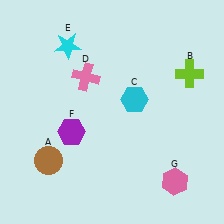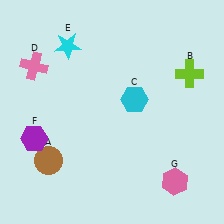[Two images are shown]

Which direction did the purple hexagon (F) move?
The purple hexagon (F) moved left.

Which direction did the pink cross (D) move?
The pink cross (D) moved left.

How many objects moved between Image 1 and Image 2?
2 objects moved between the two images.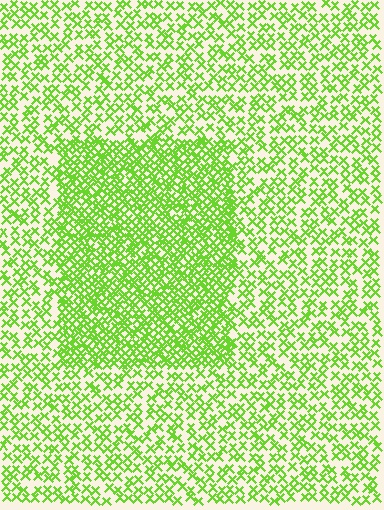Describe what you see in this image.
The image contains small lime elements arranged at two different densities. A rectangle-shaped region is visible where the elements are more densely packed than the surrounding area.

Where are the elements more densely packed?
The elements are more densely packed inside the rectangle boundary.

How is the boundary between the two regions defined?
The boundary is defined by a change in element density (approximately 2.0x ratio). All elements are the same color, size, and shape.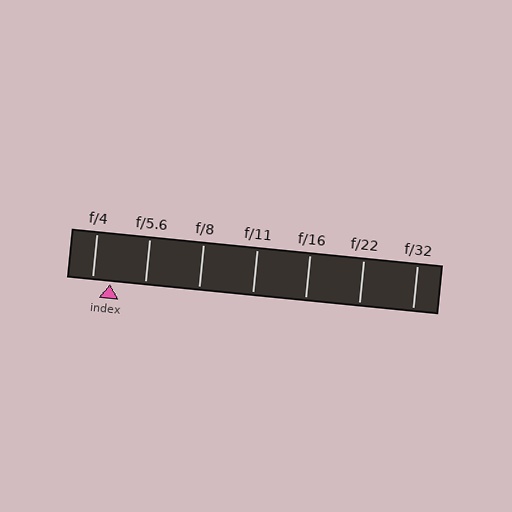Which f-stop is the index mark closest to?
The index mark is closest to f/4.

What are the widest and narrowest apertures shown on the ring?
The widest aperture shown is f/4 and the narrowest is f/32.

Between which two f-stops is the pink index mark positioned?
The index mark is between f/4 and f/5.6.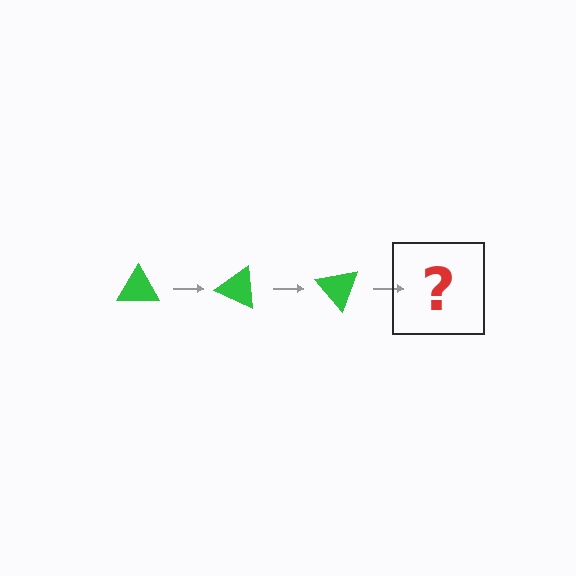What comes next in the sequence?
The next element should be a green triangle rotated 75 degrees.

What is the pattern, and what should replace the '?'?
The pattern is that the triangle rotates 25 degrees each step. The '?' should be a green triangle rotated 75 degrees.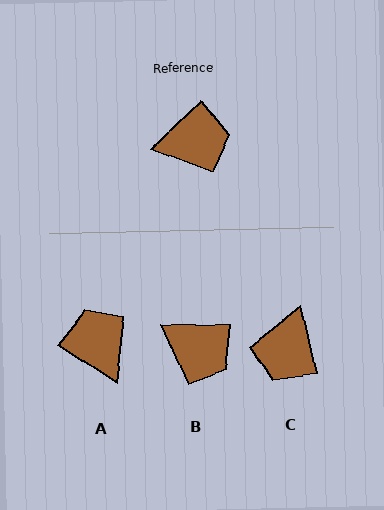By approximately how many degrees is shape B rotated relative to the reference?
Approximately 45 degrees clockwise.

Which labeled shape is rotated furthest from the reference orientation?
C, about 121 degrees away.